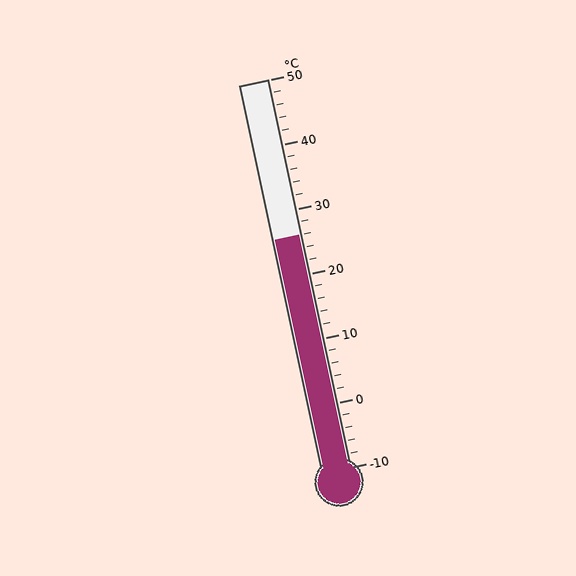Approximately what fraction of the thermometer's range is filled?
The thermometer is filled to approximately 60% of its range.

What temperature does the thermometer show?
The thermometer shows approximately 26°C.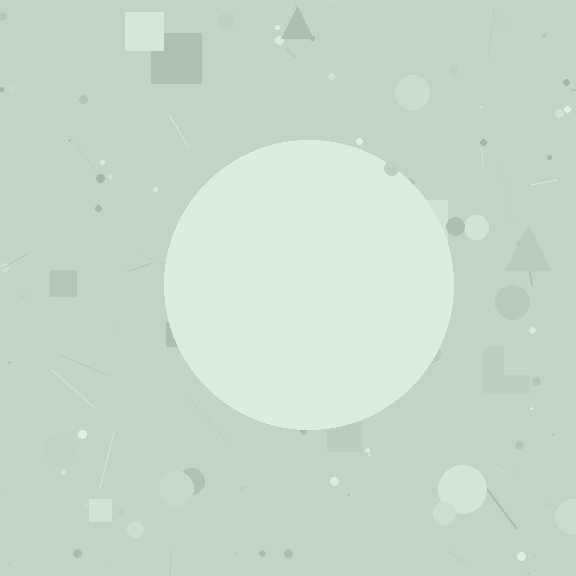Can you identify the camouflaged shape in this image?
The camouflaged shape is a circle.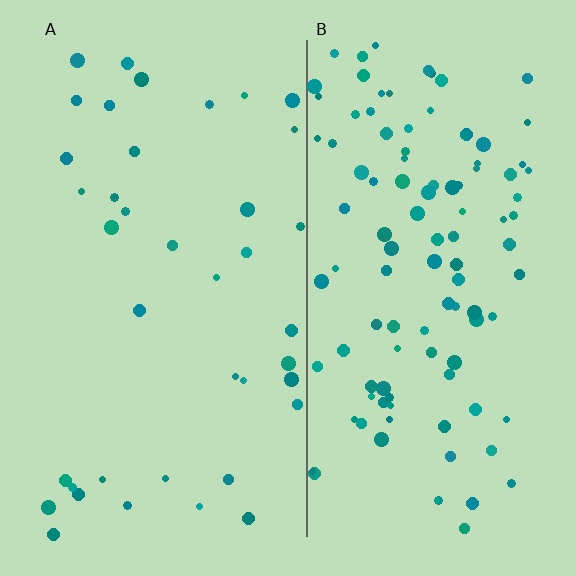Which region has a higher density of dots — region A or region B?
B (the right).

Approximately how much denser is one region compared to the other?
Approximately 2.8× — region B over region A.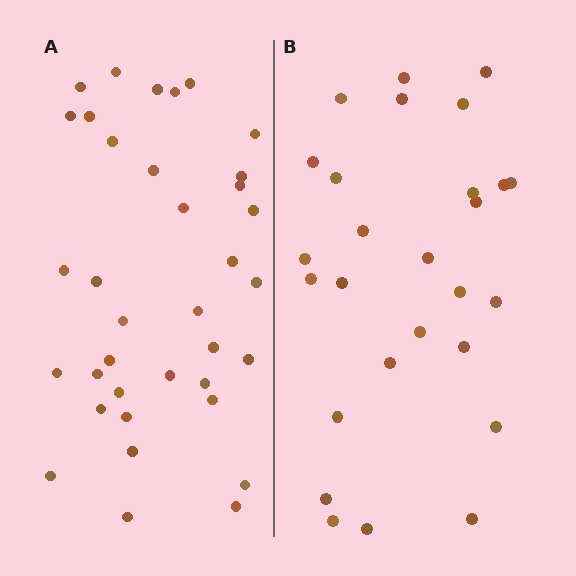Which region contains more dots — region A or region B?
Region A (the left region) has more dots.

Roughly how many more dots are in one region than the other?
Region A has roughly 8 or so more dots than region B.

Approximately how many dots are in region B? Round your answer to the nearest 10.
About 30 dots. (The exact count is 27, which rounds to 30.)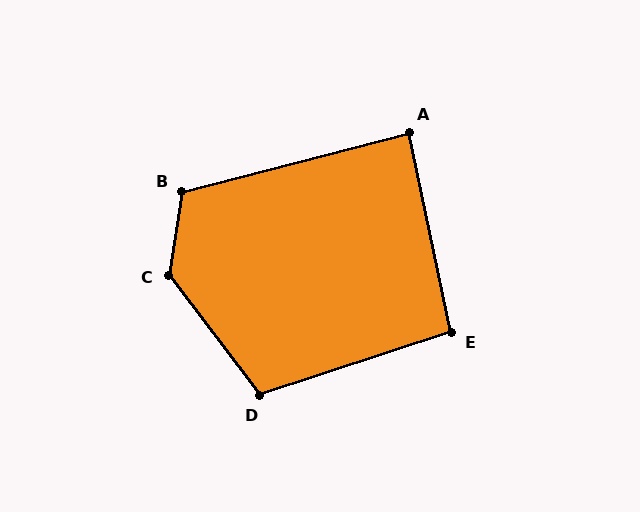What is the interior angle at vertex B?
Approximately 113 degrees (obtuse).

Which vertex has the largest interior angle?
C, at approximately 134 degrees.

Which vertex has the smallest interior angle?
A, at approximately 87 degrees.